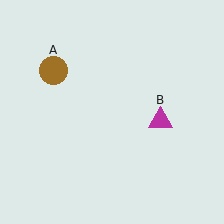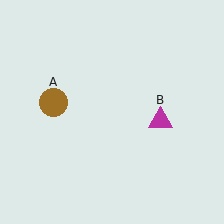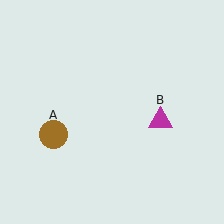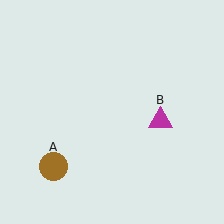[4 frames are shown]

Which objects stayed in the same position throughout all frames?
Magenta triangle (object B) remained stationary.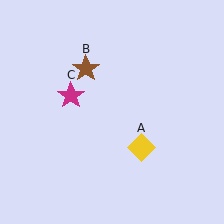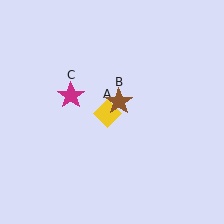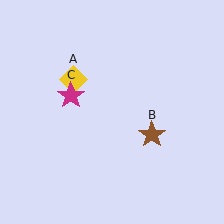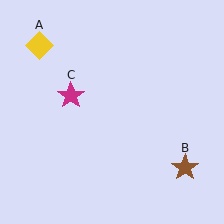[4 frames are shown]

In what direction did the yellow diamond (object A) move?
The yellow diamond (object A) moved up and to the left.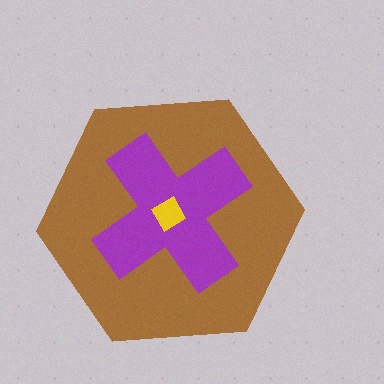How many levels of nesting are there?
3.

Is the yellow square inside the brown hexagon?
Yes.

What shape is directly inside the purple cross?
The yellow square.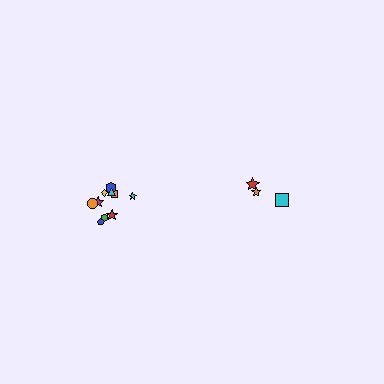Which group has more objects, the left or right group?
The left group.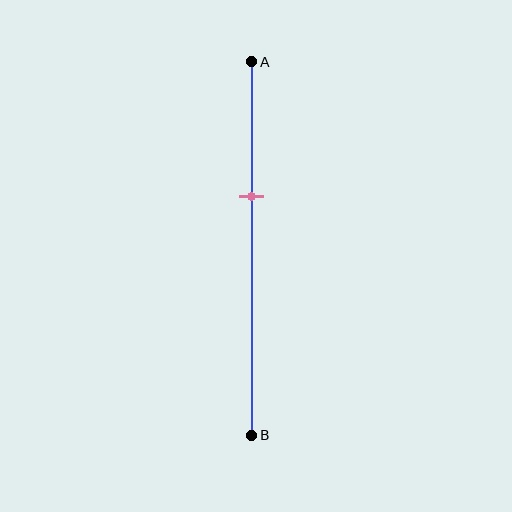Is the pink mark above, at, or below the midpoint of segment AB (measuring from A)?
The pink mark is above the midpoint of segment AB.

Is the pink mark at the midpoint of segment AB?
No, the mark is at about 35% from A, not at the 50% midpoint.